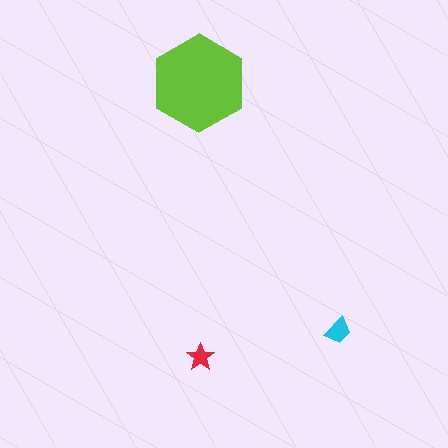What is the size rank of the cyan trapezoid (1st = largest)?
2nd.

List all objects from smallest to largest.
The red star, the cyan trapezoid, the lime hexagon.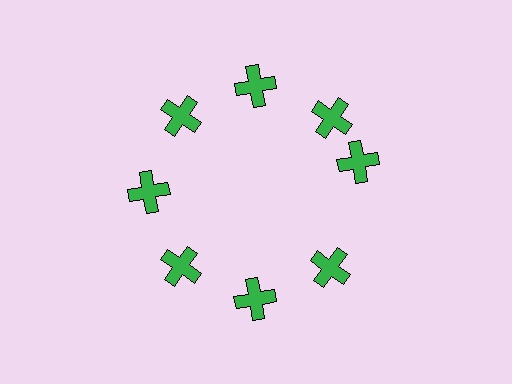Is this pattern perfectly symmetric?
No. The 8 green crosses are arranged in a ring, but one element near the 3 o'clock position is rotated out of alignment along the ring, breaking the 8-fold rotational symmetry.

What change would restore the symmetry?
The symmetry would be restored by rotating it back into even spacing with its neighbors so that all 8 crosses sit at equal angles and equal distance from the center.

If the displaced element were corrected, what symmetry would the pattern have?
It would have 8-fold rotational symmetry — the pattern would map onto itself every 45 degrees.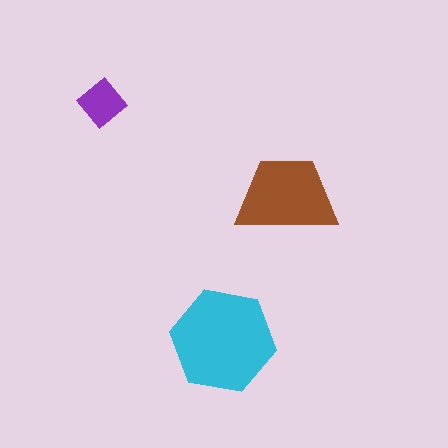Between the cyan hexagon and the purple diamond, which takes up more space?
The cyan hexagon.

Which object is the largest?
The cyan hexagon.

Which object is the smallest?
The purple diamond.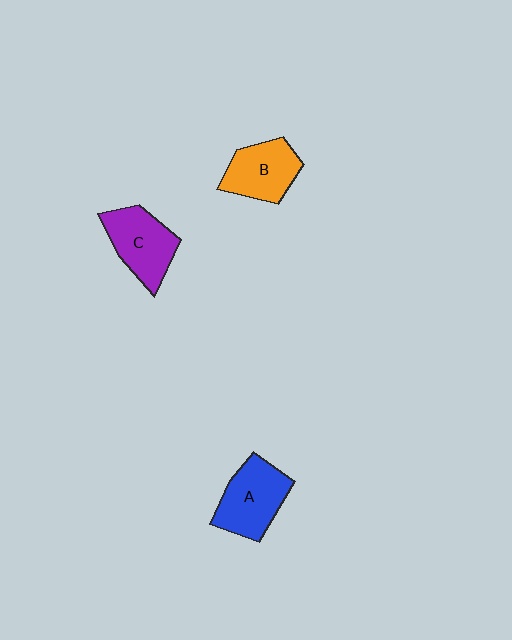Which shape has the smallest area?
Shape B (orange).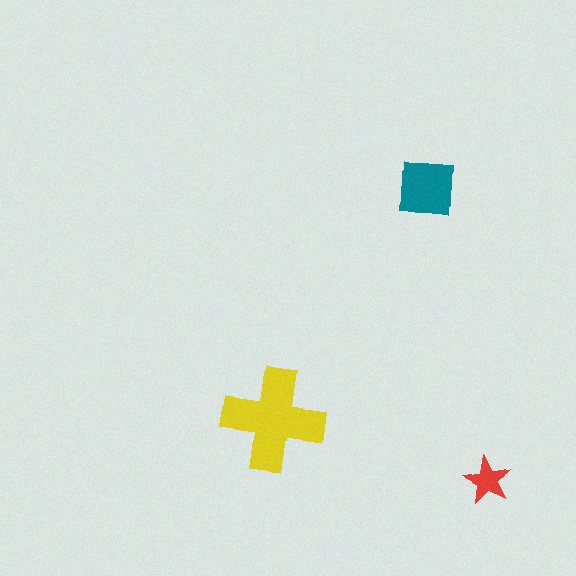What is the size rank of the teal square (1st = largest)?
2nd.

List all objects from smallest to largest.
The red star, the teal square, the yellow cross.